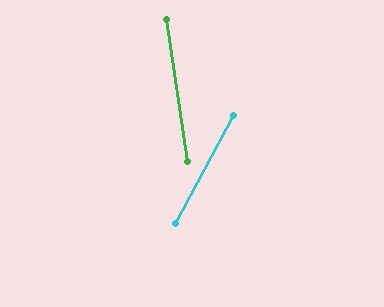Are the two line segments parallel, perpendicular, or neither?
Neither parallel nor perpendicular — they differ by about 37°.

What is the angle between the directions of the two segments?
Approximately 37 degrees.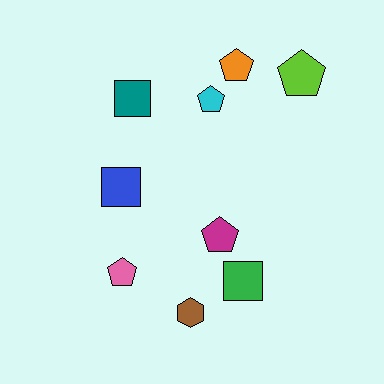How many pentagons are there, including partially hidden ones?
There are 5 pentagons.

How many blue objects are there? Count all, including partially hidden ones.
There is 1 blue object.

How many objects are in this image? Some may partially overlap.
There are 9 objects.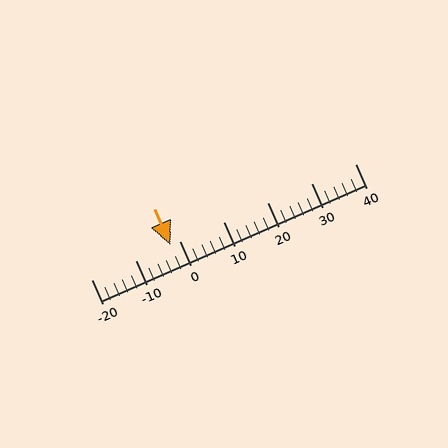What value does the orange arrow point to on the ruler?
The orange arrow points to approximately -2.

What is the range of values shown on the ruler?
The ruler shows values from -20 to 40.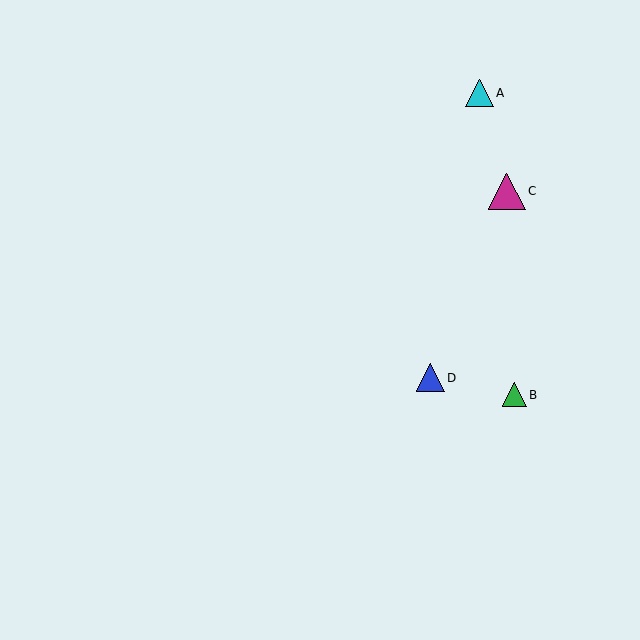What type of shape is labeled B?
Shape B is a green triangle.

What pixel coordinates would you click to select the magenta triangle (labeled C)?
Click at (507, 191) to select the magenta triangle C.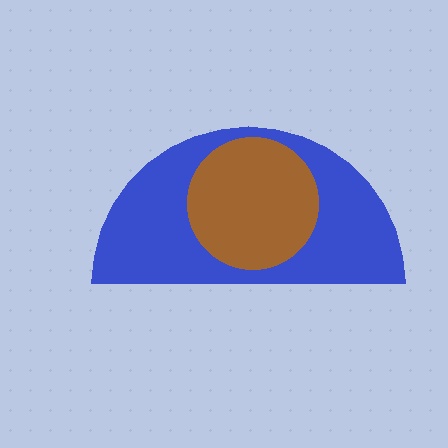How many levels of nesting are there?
2.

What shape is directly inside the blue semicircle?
The brown circle.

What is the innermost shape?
The brown circle.